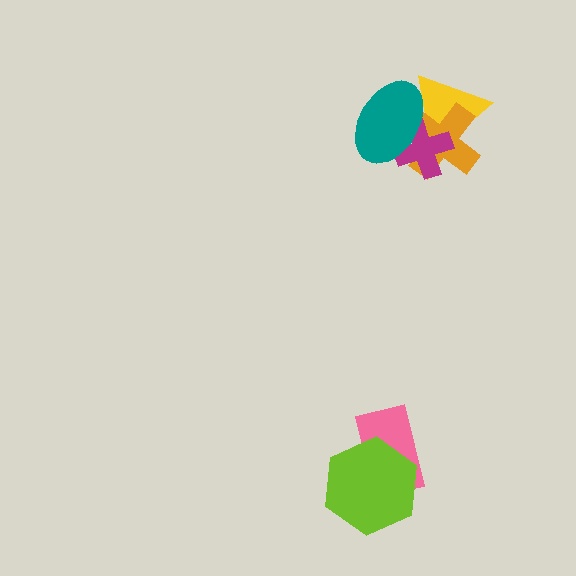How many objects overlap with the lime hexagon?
1 object overlaps with the lime hexagon.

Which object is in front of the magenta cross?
The teal ellipse is in front of the magenta cross.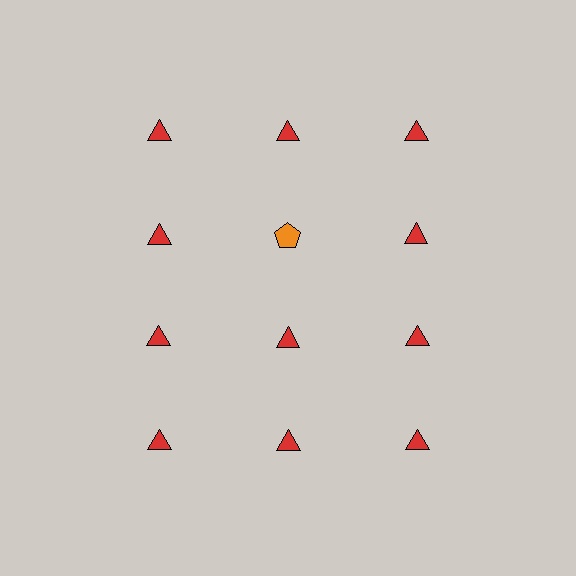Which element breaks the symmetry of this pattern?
The orange pentagon in the second row, second from left column breaks the symmetry. All other shapes are red triangles.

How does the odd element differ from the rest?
It differs in both color (orange instead of red) and shape (pentagon instead of triangle).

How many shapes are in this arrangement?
There are 12 shapes arranged in a grid pattern.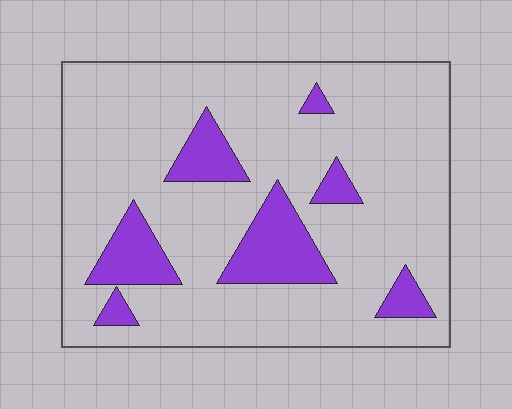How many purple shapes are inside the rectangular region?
7.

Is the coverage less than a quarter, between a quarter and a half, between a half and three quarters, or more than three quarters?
Less than a quarter.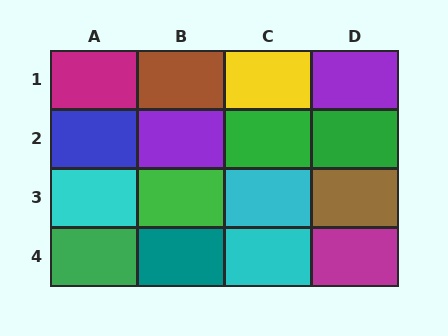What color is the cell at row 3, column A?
Cyan.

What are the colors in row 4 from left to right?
Green, teal, cyan, magenta.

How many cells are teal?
1 cell is teal.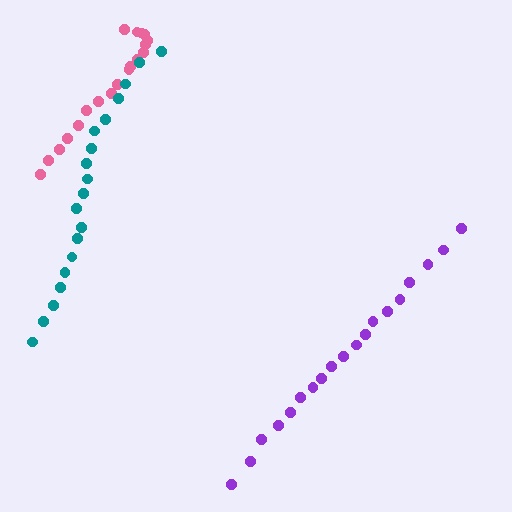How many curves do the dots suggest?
There are 3 distinct paths.